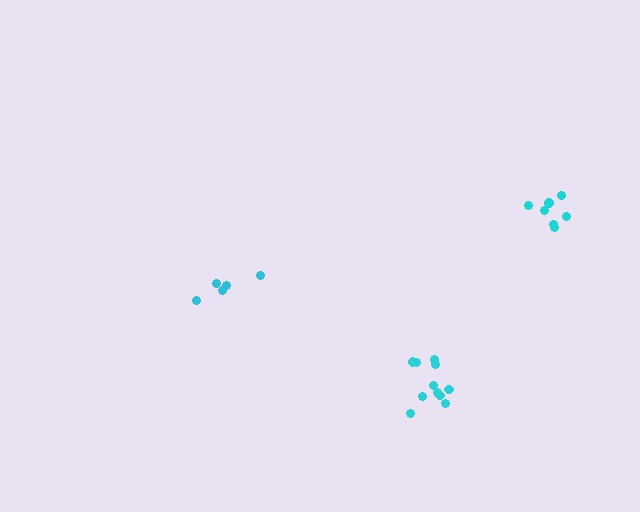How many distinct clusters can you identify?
There are 3 distinct clusters.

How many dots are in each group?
Group 1: 11 dots, Group 2: 7 dots, Group 3: 5 dots (23 total).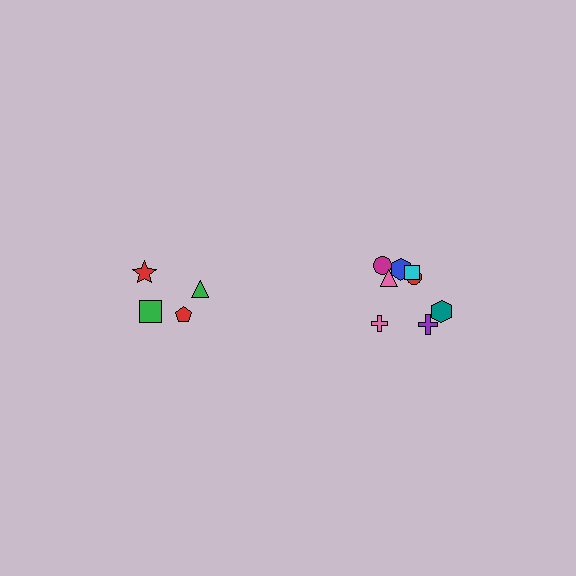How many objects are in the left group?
There are 4 objects.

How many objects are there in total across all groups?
There are 12 objects.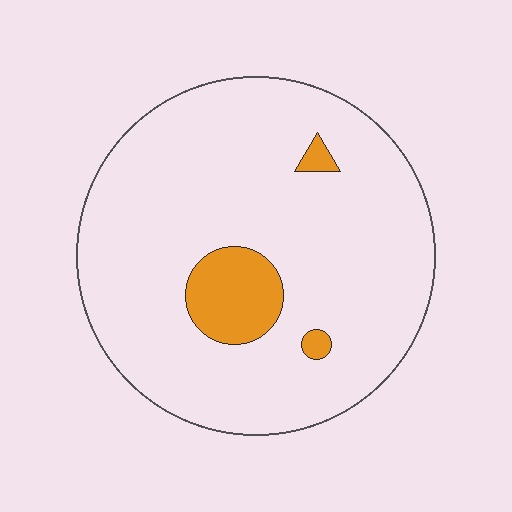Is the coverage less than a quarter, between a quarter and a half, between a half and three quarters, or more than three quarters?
Less than a quarter.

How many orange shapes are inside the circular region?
3.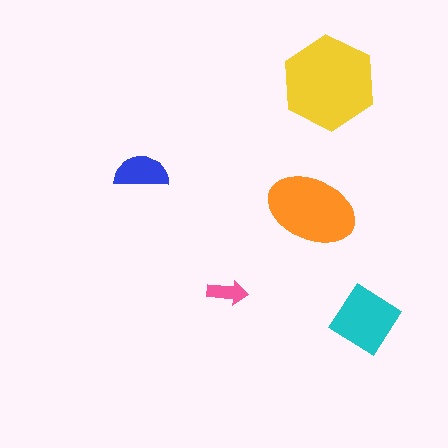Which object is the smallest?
The pink arrow.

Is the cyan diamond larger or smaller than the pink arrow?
Larger.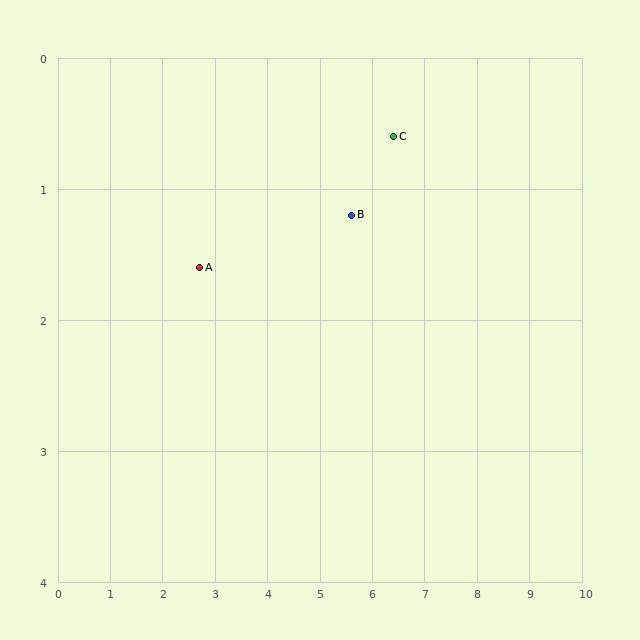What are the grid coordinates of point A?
Point A is at approximately (2.7, 1.6).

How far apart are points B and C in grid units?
Points B and C are about 1.0 grid units apart.